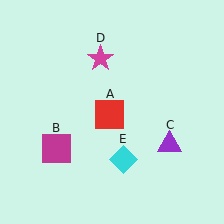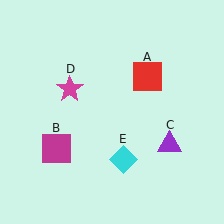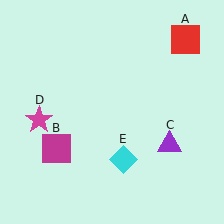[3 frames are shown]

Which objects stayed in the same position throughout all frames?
Magenta square (object B) and purple triangle (object C) and cyan diamond (object E) remained stationary.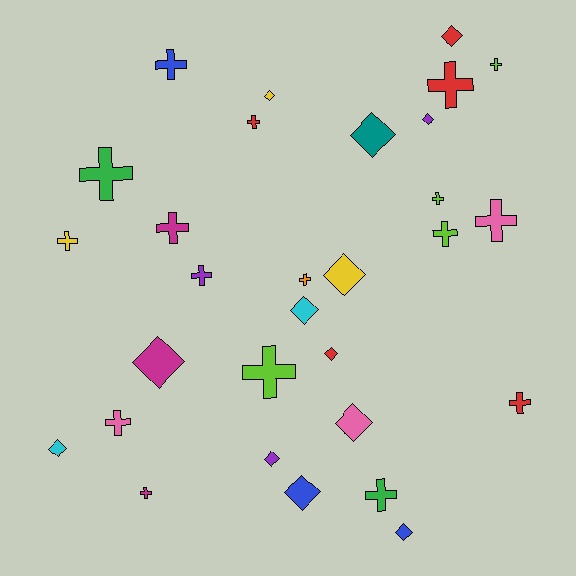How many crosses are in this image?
There are 17 crosses.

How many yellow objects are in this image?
There are 3 yellow objects.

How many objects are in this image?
There are 30 objects.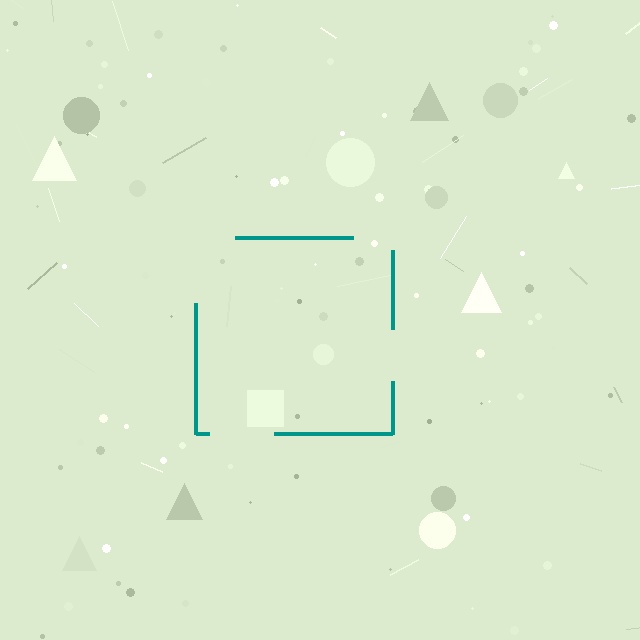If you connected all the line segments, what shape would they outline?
They would outline a square.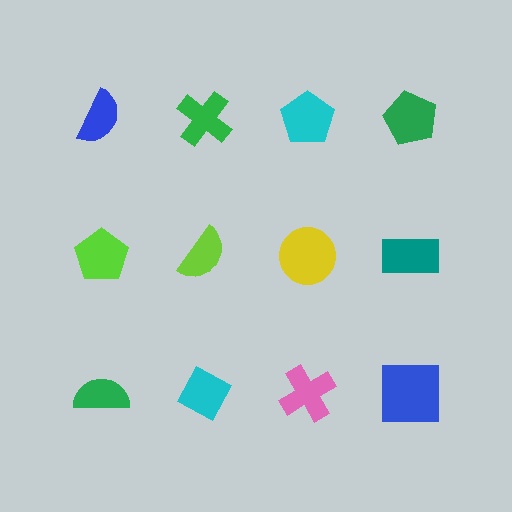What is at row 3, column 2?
A cyan diamond.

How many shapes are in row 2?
4 shapes.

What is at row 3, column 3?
A pink cross.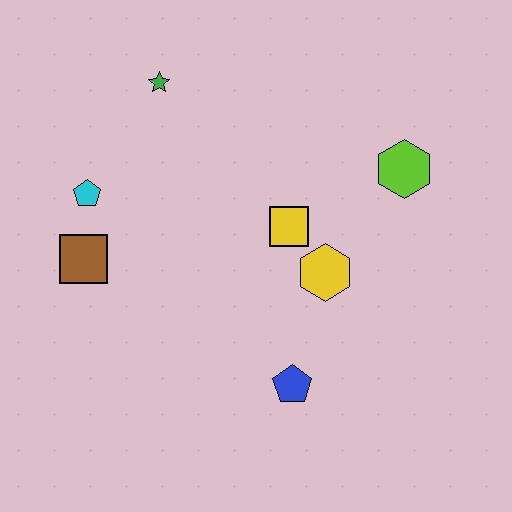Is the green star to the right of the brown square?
Yes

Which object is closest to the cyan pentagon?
The brown square is closest to the cyan pentagon.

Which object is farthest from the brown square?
The lime hexagon is farthest from the brown square.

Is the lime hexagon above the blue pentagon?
Yes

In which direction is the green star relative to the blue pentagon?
The green star is above the blue pentagon.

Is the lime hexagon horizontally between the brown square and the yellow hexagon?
No